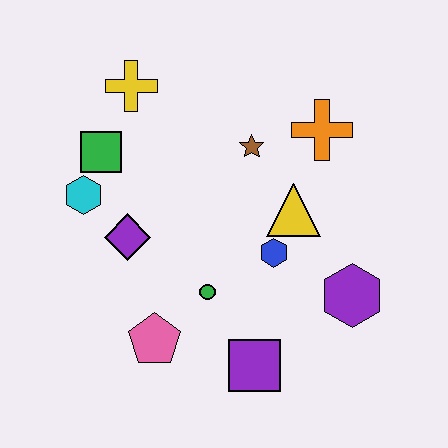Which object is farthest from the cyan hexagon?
The purple hexagon is farthest from the cyan hexagon.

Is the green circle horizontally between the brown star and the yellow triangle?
No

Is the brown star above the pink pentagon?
Yes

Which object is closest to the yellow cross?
The green square is closest to the yellow cross.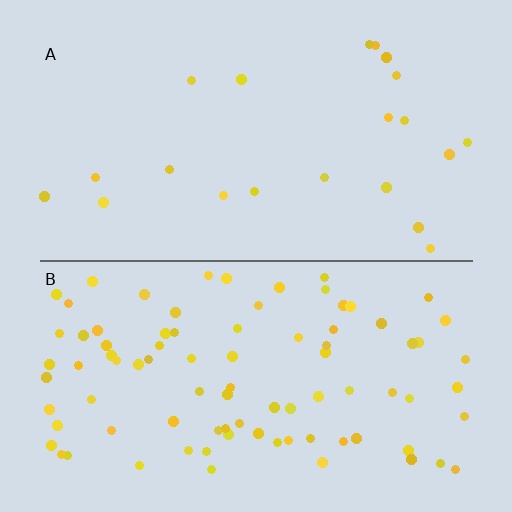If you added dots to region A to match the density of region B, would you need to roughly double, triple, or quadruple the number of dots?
Approximately quadruple.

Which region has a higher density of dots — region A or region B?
B (the bottom).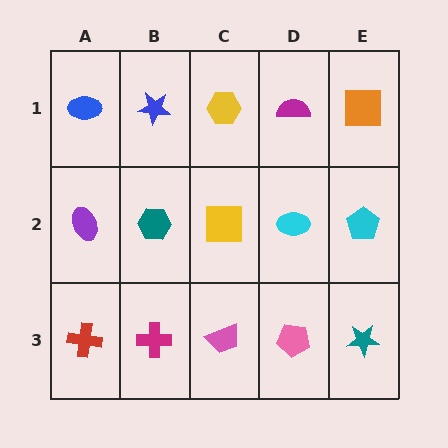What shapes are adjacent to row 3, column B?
A teal hexagon (row 2, column B), a red cross (row 3, column A), a pink trapezoid (row 3, column C).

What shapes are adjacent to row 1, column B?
A teal hexagon (row 2, column B), a blue ellipse (row 1, column A), a yellow hexagon (row 1, column C).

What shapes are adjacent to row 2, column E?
An orange square (row 1, column E), a teal star (row 3, column E), a cyan ellipse (row 2, column D).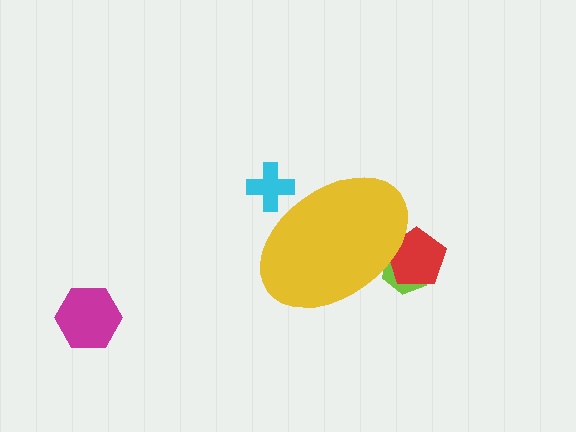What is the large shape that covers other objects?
A yellow ellipse.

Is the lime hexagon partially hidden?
Yes, the lime hexagon is partially hidden behind the yellow ellipse.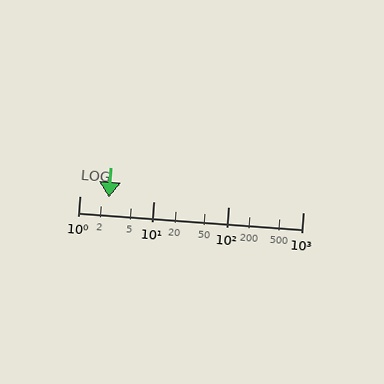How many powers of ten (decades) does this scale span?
The scale spans 3 decades, from 1 to 1000.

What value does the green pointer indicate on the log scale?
The pointer indicates approximately 2.5.